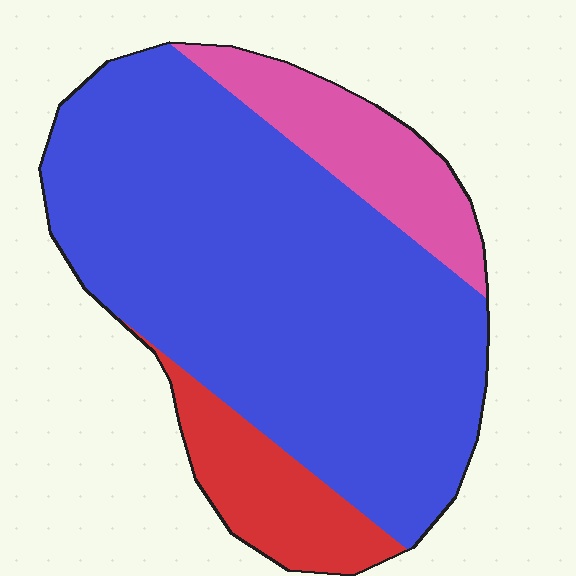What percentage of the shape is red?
Red takes up about one eighth (1/8) of the shape.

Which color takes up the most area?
Blue, at roughly 75%.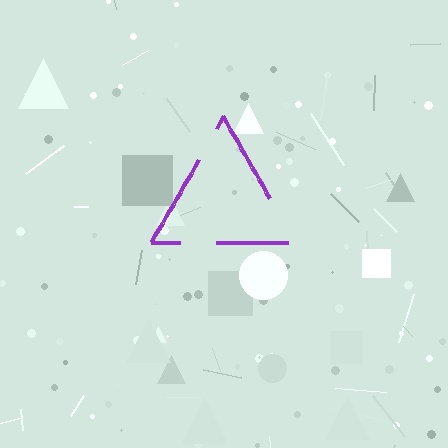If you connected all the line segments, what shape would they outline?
They would outline a triangle.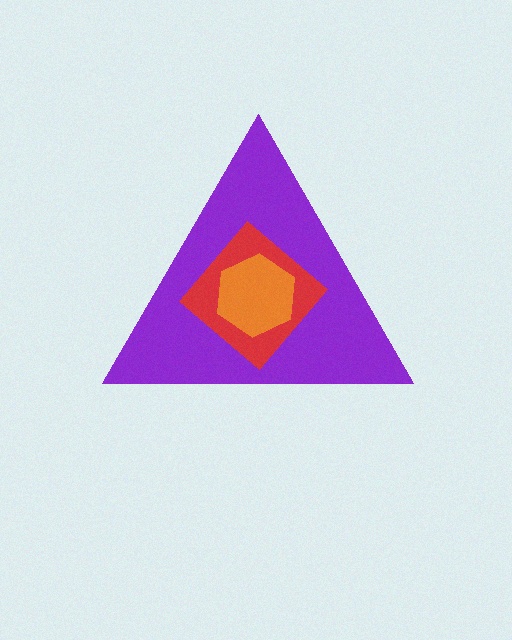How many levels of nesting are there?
3.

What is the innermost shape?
The orange hexagon.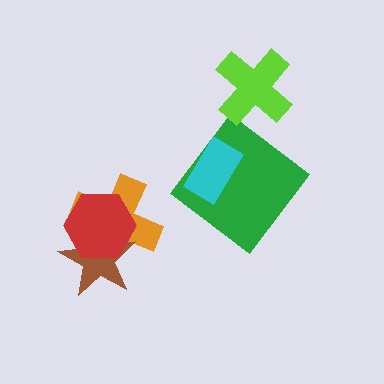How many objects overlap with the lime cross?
0 objects overlap with the lime cross.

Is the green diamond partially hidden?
Yes, it is partially covered by another shape.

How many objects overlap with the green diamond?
1 object overlaps with the green diamond.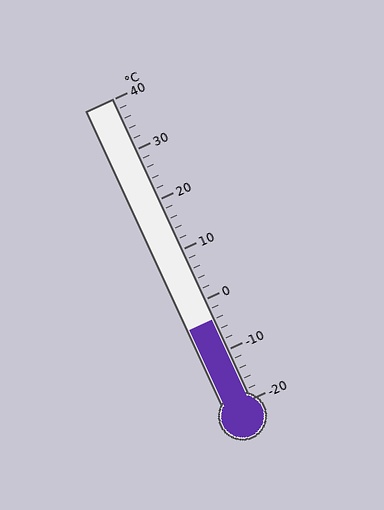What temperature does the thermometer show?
The thermometer shows approximately -4°C.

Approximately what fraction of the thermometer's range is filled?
The thermometer is filled to approximately 25% of its range.